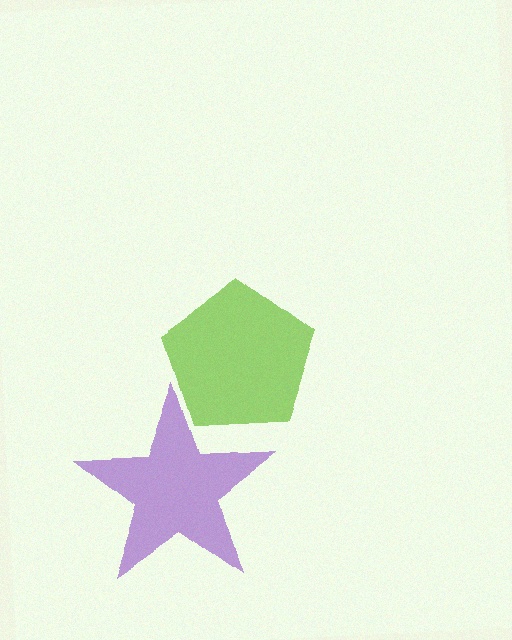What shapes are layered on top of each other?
The layered shapes are: a purple star, a lime pentagon.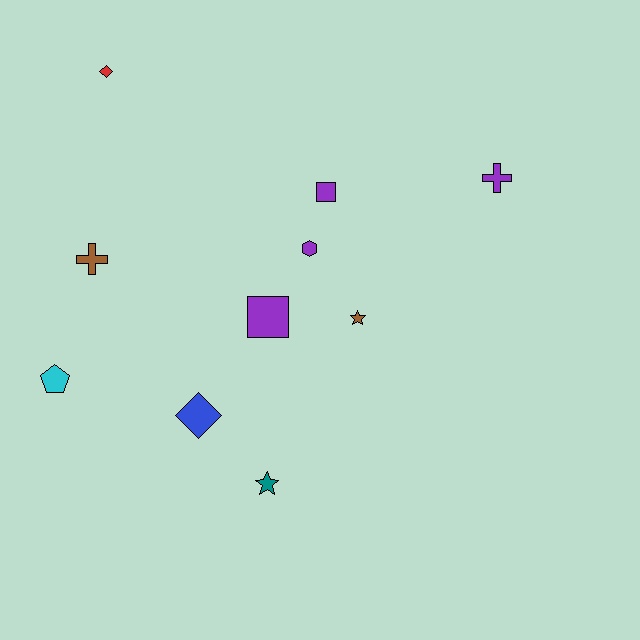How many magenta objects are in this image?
There are no magenta objects.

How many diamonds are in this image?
There are 2 diamonds.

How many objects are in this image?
There are 10 objects.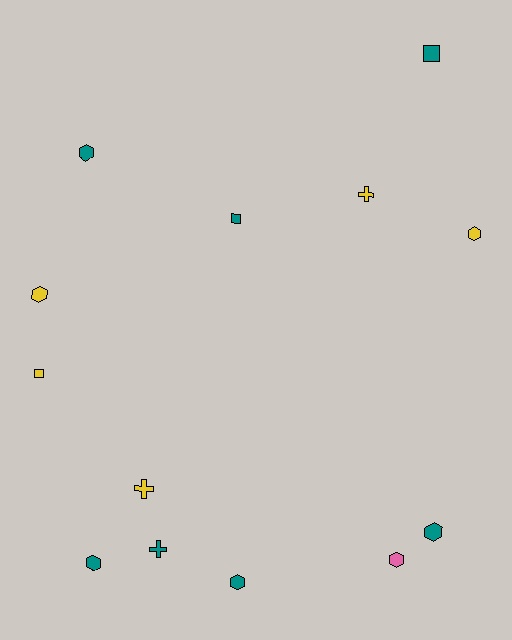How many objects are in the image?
There are 13 objects.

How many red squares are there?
There are no red squares.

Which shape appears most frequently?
Hexagon, with 7 objects.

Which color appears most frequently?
Teal, with 7 objects.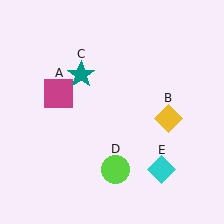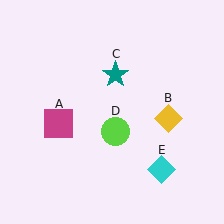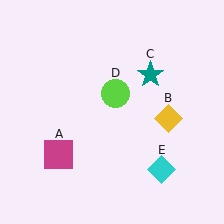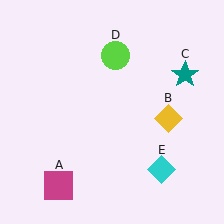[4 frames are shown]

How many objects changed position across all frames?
3 objects changed position: magenta square (object A), teal star (object C), lime circle (object D).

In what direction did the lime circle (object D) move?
The lime circle (object D) moved up.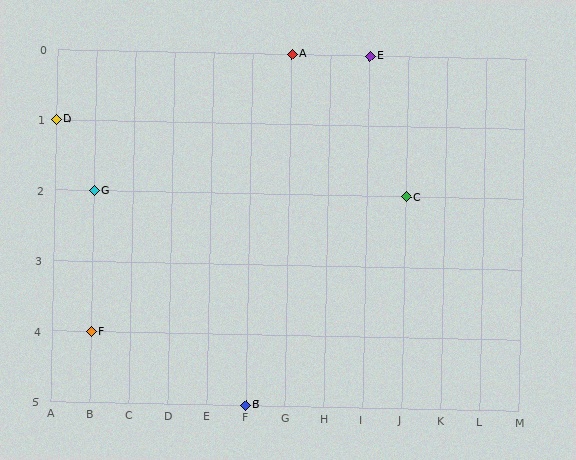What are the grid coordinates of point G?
Point G is at grid coordinates (B, 2).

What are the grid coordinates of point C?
Point C is at grid coordinates (J, 2).